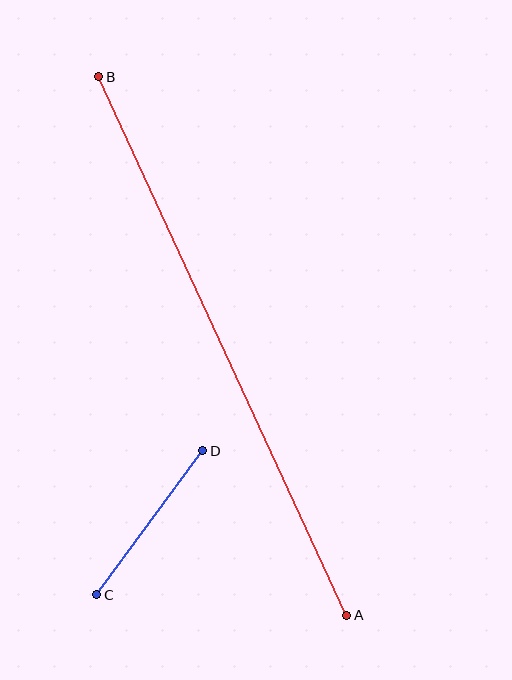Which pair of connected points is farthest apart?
Points A and B are farthest apart.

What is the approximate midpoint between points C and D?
The midpoint is at approximately (150, 523) pixels.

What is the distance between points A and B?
The distance is approximately 593 pixels.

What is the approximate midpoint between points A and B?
The midpoint is at approximately (223, 346) pixels.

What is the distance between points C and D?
The distance is approximately 179 pixels.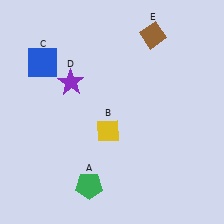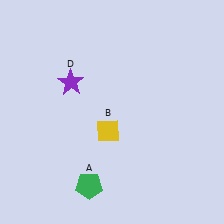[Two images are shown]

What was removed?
The blue square (C), the brown diamond (E) were removed in Image 2.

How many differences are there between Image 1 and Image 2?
There are 2 differences between the two images.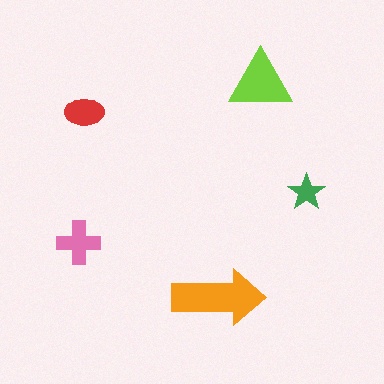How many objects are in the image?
There are 5 objects in the image.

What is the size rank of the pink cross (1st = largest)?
3rd.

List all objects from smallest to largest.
The green star, the red ellipse, the pink cross, the lime triangle, the orange arrow.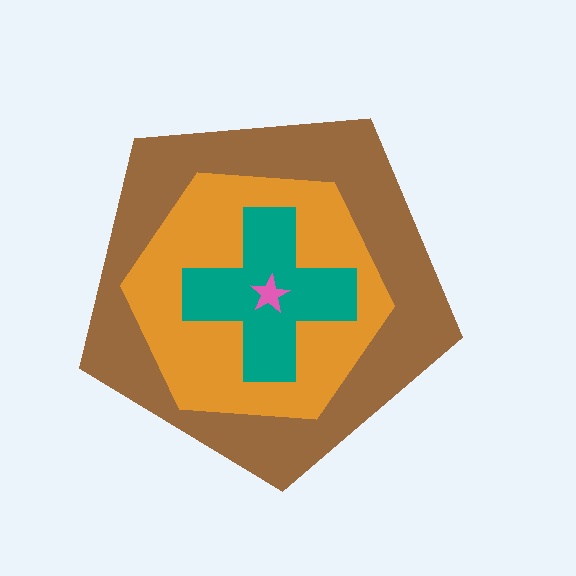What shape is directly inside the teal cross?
The pink star.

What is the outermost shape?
The brown pentagon.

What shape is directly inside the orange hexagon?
The teal cross.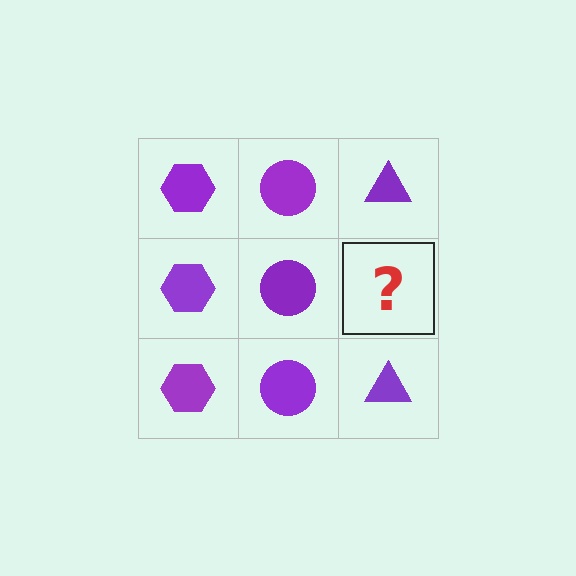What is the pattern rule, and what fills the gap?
The rule is that each column has a consistent shape. The gap should be filled with a purple triangle.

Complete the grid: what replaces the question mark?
The question mark should be replaced with a purple triangle.